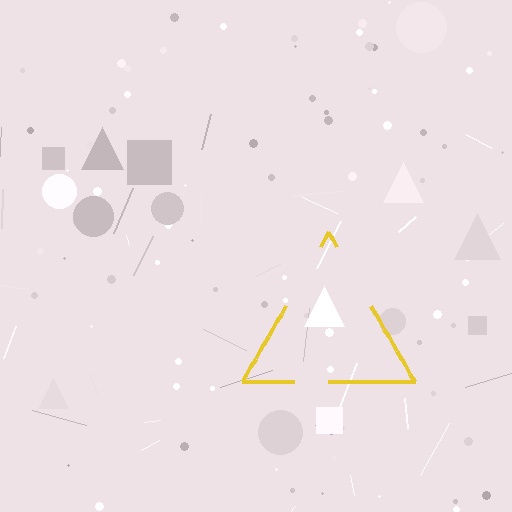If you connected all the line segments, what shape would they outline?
They would outline a triangle.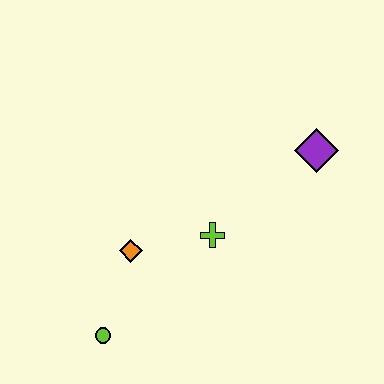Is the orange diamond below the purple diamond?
Yes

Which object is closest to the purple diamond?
The lime cross is closest to the purple diamond.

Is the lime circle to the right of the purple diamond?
No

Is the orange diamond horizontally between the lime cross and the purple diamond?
No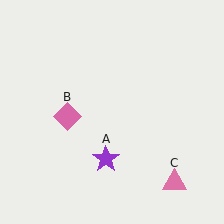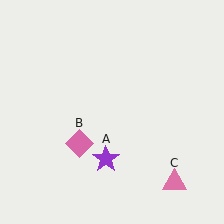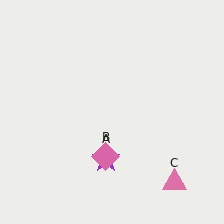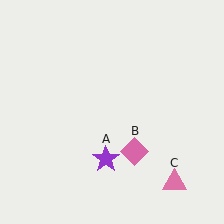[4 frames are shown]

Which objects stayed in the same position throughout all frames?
Purple star (object A) and pink triangle (object C) remained stationary.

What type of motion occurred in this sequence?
The pink diamond (object B) rotated counterclockwise around the center of the scene.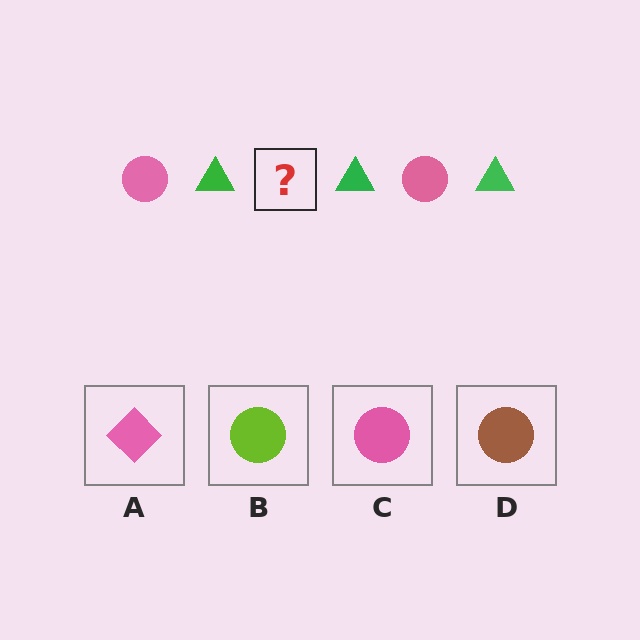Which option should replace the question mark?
Option C.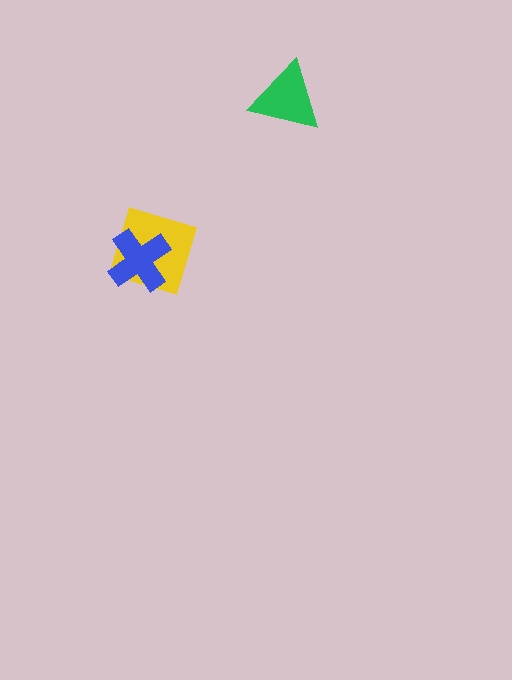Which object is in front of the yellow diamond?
The blue cross is in front of the yellow diamond.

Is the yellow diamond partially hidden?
Yes, it is partially covered by another shape.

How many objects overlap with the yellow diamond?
1 object overlaps with the yellow diamond.